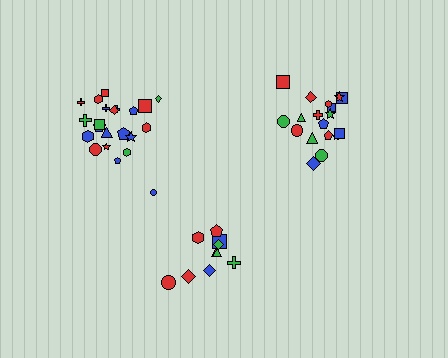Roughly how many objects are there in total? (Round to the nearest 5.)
Roughly 50 objects in total.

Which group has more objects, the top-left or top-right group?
The top-left group.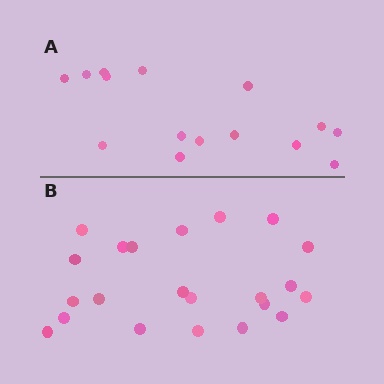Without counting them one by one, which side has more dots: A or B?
Region B (the bottom region) has more dots.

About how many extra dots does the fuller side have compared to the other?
Region B has roughly 8 or so more dots than region A.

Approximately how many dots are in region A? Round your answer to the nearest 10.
About 20 dots. (The exact count is 15, which rounds to 20.)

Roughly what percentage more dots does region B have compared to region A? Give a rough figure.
About 45% more.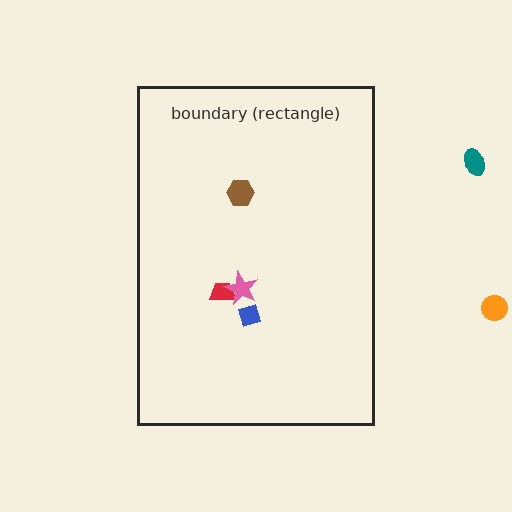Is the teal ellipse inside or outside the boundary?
Outside.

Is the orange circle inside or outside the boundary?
Outside.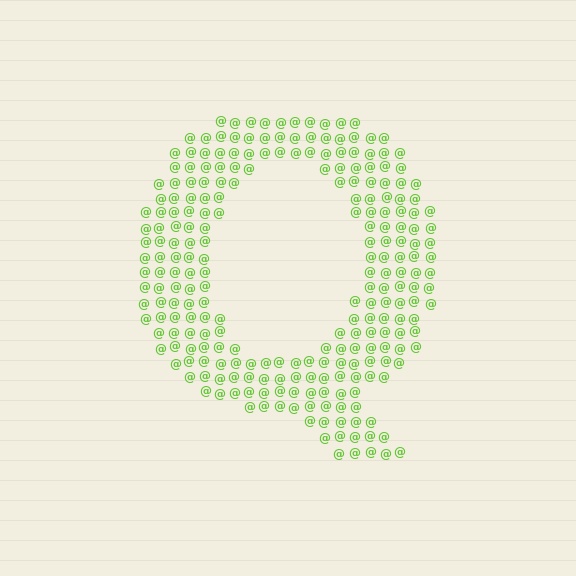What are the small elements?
The small elements are at signs.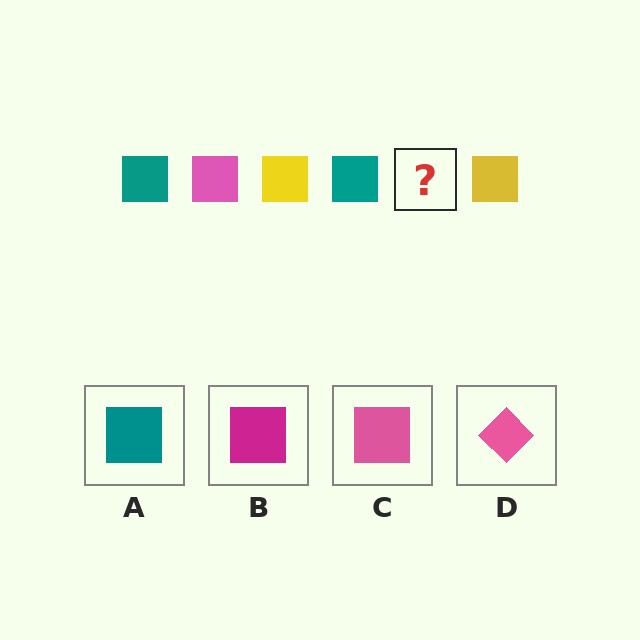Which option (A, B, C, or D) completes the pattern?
C.